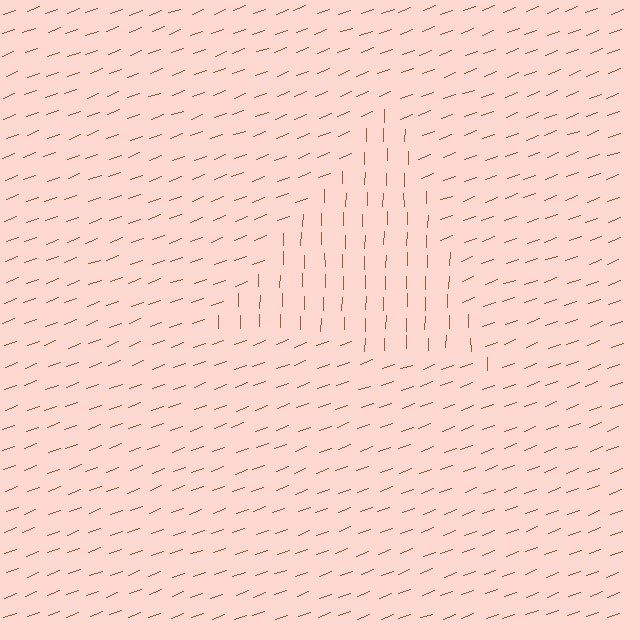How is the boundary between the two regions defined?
The boundary is defined purely by a change in line orientation (approximately 68 degrees difference). All lines are the same color and thickness.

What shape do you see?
I see a triangle.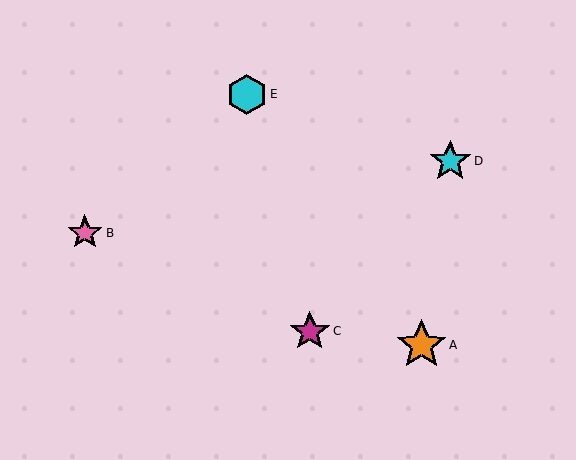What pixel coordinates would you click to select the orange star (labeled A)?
Click at (421, 345) to select the orange star A.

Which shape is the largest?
The orange star (labeled A) is the largest.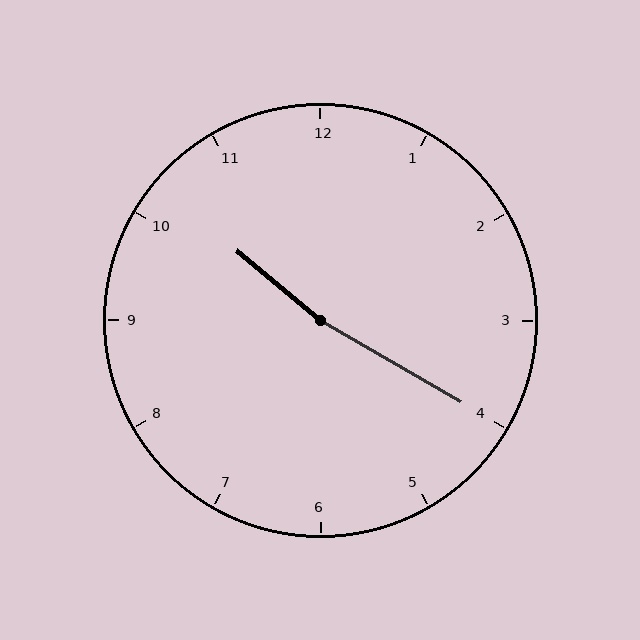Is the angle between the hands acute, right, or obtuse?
It is obtuse.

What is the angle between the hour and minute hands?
Approximately 170 degrees.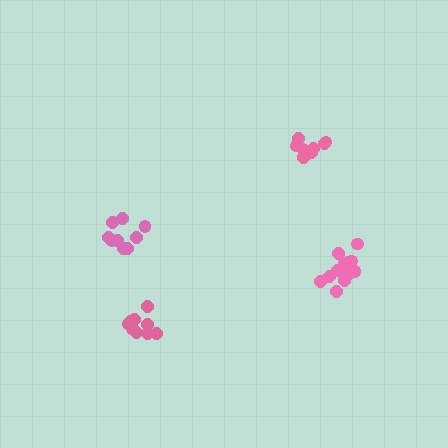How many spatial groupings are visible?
There are 4 spatial groupings.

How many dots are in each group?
Group 1: 9 dots, Group 2: 9 dots, Group 3: 8 dots, Group 4: 13 dots (39 total).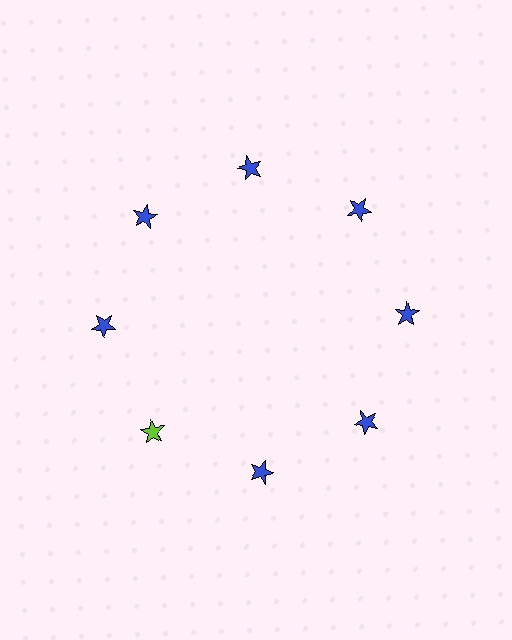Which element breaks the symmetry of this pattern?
The lime star at roughly the 8 o'clock position breaks the symmetry. All other shapes are blue stars.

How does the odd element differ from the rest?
It has a different color: lime instead of blue.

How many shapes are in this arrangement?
There are 8 shapes arranged in a ring pattern.